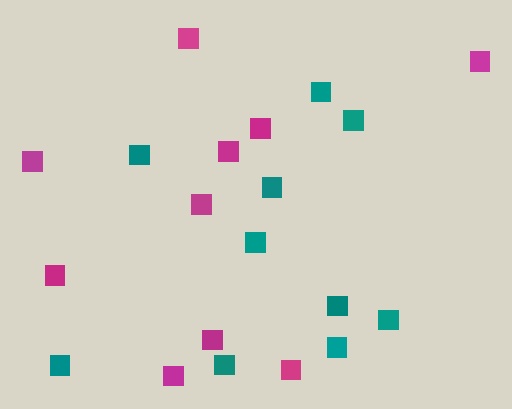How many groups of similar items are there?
There are 2 groups: one group of teal squares (10) and one group of magenta squares (10).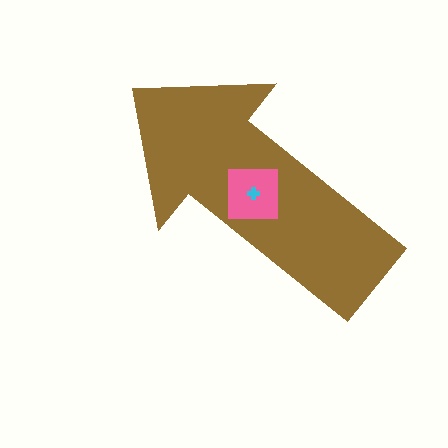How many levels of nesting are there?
3.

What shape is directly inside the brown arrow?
The pink square.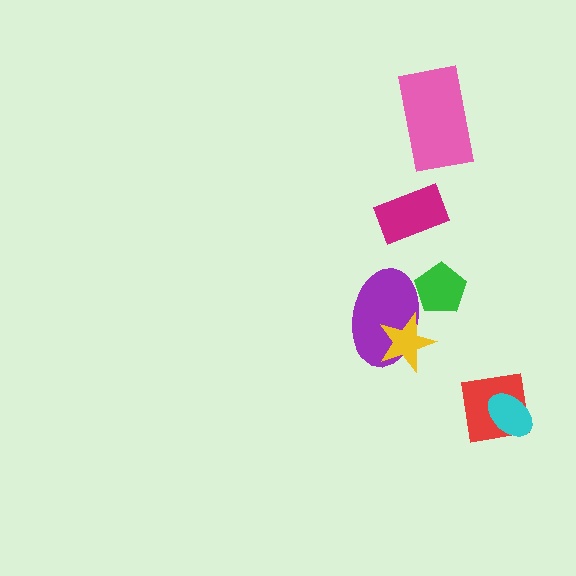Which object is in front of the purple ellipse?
The yellow star is in front of the purple ellipse.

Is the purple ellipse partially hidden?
Yes, it is partially covered by another shape.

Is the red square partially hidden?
Yes, it is partially covered by another shape.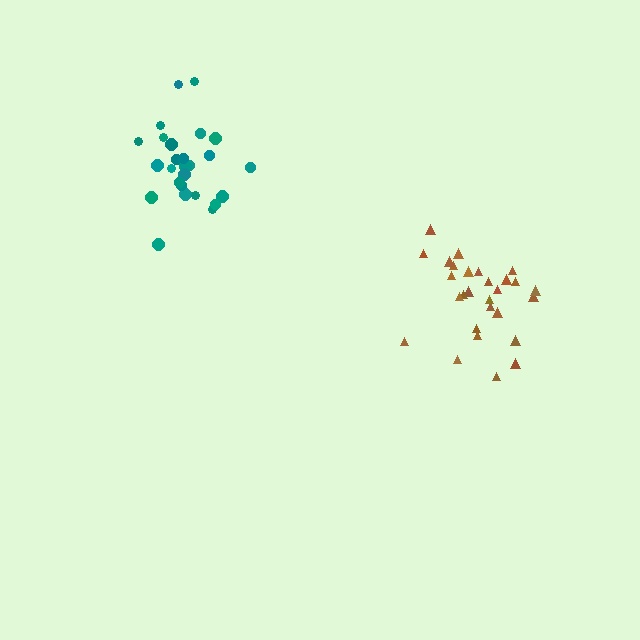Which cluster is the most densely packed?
Teal.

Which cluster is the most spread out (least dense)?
Brown.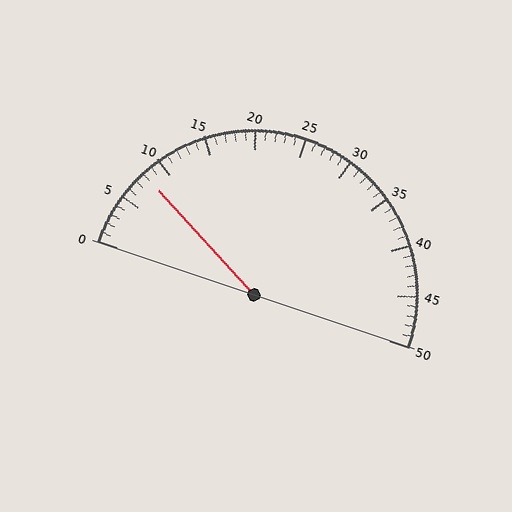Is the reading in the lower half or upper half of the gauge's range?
The reading is in the lower half of the range (0 to 50).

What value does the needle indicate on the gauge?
The needle indicates approximately 8.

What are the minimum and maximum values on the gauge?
The gauge ranges from 0 to 50.